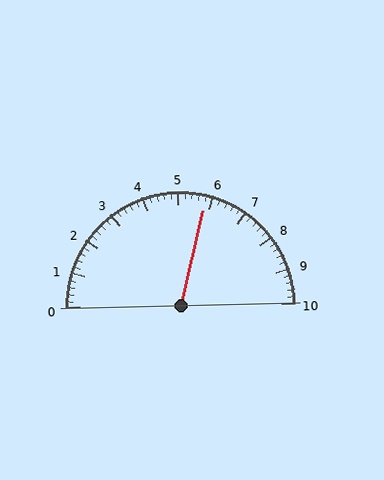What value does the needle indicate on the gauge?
The needle indicates approximately 5.8.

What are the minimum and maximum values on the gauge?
The gauge ranges from 0 to 10.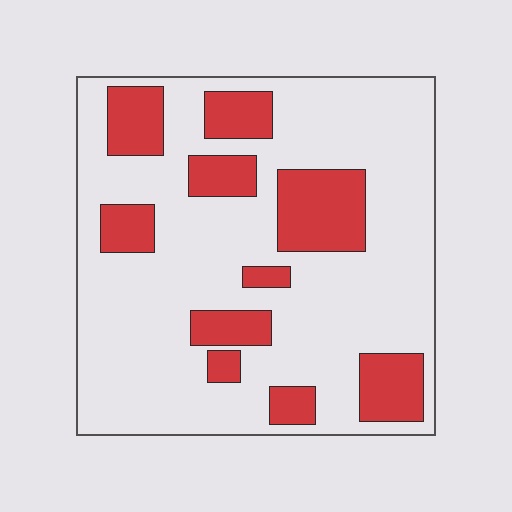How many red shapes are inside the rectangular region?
10.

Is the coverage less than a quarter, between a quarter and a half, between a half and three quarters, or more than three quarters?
Less than a quarter.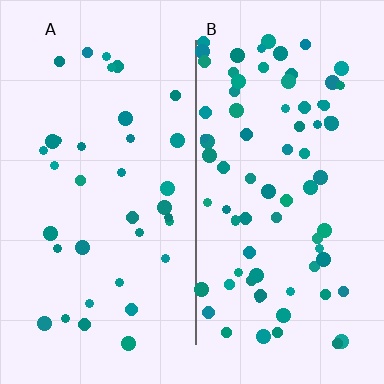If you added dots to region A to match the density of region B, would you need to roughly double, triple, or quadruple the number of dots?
Approximately double.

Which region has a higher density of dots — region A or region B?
B (the right).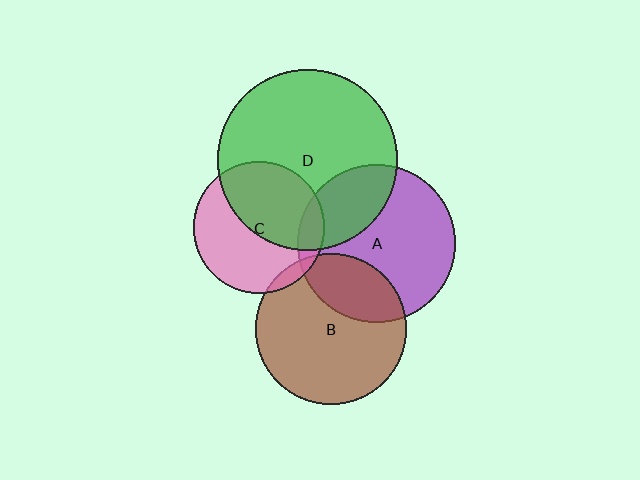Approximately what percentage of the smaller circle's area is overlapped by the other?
Approximately 50%.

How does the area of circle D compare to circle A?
Approximately 1.3 times.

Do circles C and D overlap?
Yes.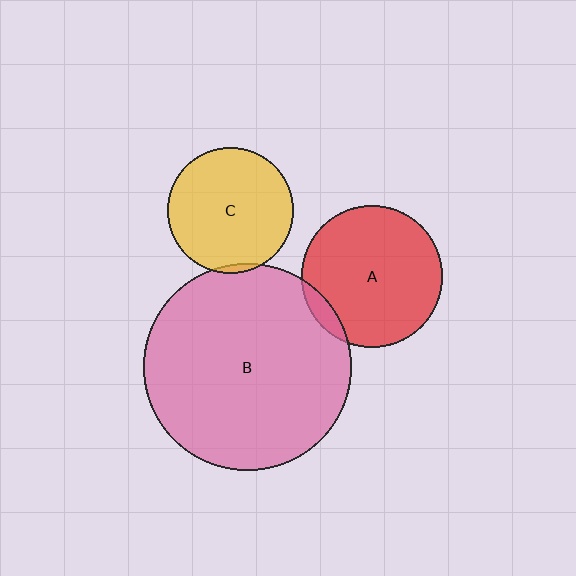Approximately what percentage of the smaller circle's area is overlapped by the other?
Approximately 5%.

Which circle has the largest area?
Circle B (pink).